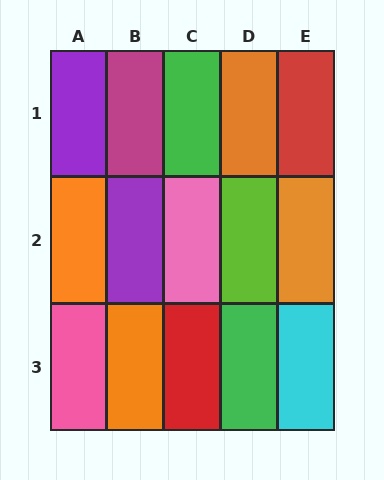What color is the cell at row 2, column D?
Lime.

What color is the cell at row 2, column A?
Orange.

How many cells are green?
2 cells are green.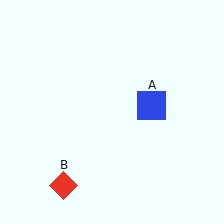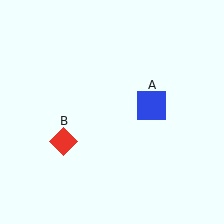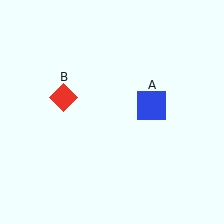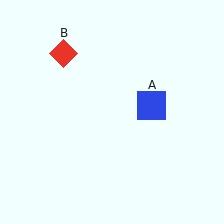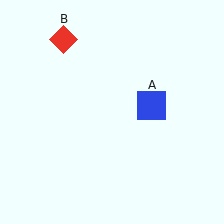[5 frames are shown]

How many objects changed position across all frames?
1 object changed position: red diamond (object B).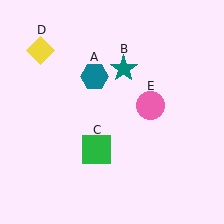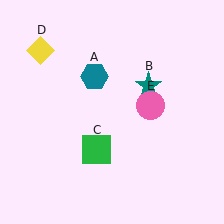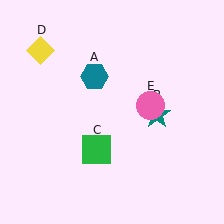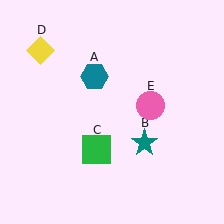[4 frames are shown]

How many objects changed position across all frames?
1 object changed position: teal star (object B).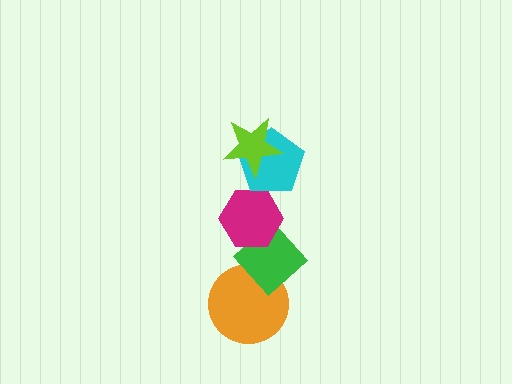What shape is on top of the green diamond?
The magenta hexagon is on top of the green diamond.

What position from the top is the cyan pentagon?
The cyan pentagon is 2nd from the top.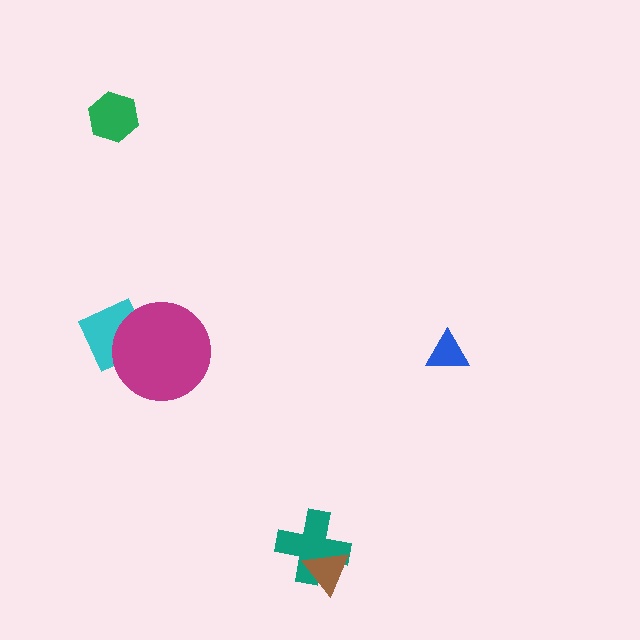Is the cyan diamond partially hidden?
Yes, it is partially covered by another shape.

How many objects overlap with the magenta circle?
1 object overlaps with the magenta circle.